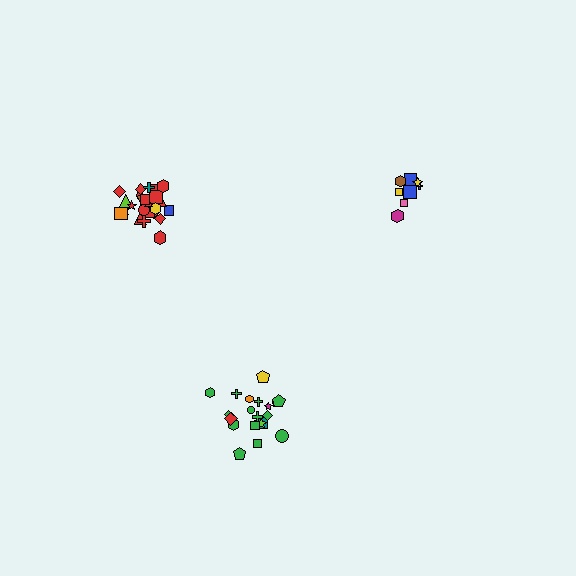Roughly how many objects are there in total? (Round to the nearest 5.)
Roughly 55 objects in total.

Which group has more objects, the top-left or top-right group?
The top-left group.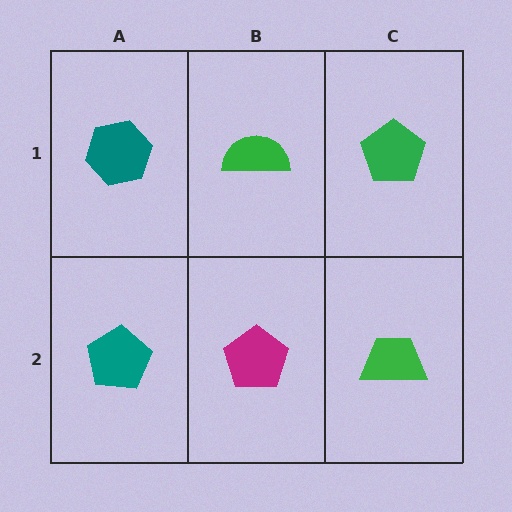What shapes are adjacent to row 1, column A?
A teal pentagon (row 2, column A), a green semicircle (row 1, column B).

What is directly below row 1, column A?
A teal pentagon.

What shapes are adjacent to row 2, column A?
A teal hexagon (row 1, column A), a magenta pentagon (row 2, column B).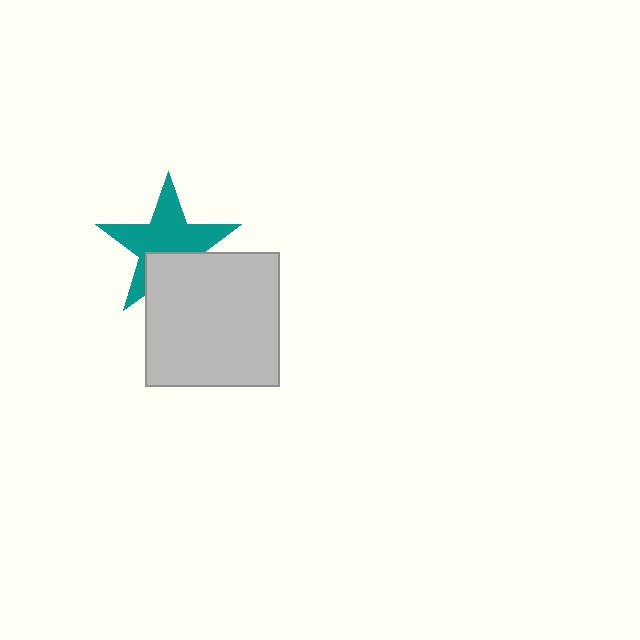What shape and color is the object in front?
The object in front is a light gray square.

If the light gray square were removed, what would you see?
You would see the complete teal star.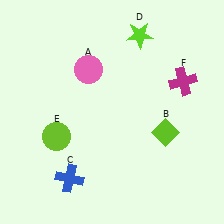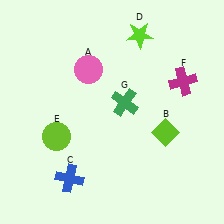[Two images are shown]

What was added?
A green cross (G) was added in Image 2.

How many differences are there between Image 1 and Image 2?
There is 1 difference between the two images.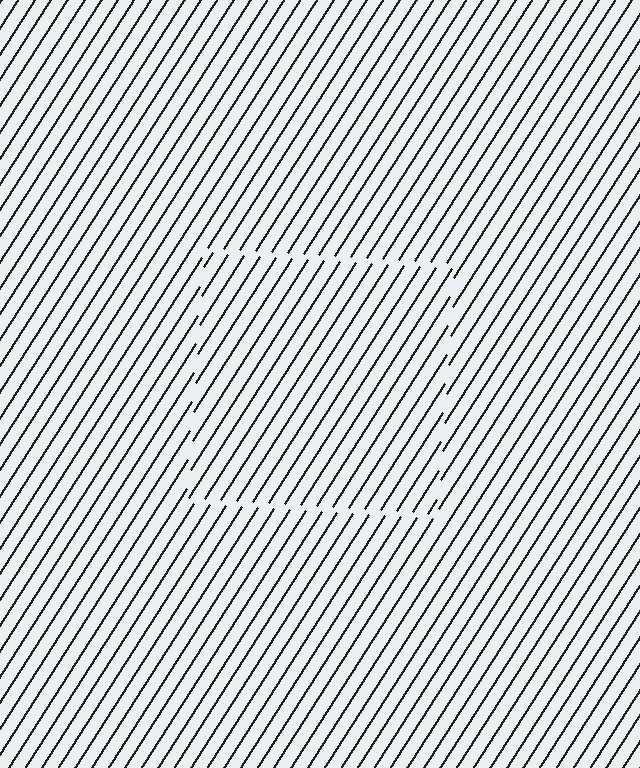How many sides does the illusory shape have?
4 sides — the line-ends trace a square.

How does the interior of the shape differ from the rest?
The interior of the shape contains the same grating, shifted by half a period — the contour is defined by the phase discontinuity where line-ends from the inner and outer gratings abut.